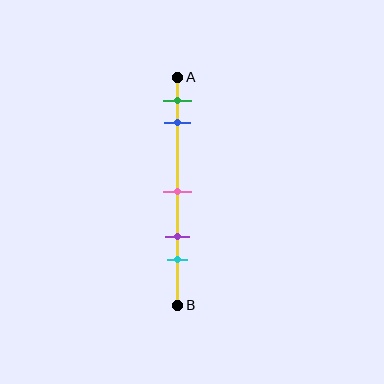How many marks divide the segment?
There are 5 marks dividing the segment.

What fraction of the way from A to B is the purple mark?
The purple mark is approximately 70% (0.7) of the way from A to B.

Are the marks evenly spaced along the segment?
No, the marks are not evenly spaced.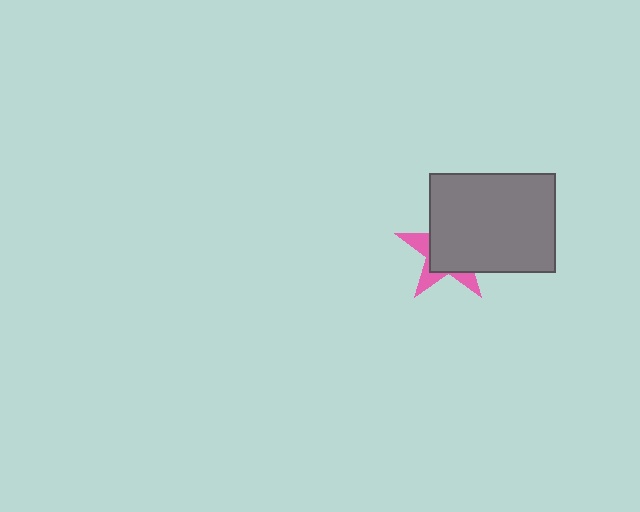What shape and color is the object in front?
The object in front is a gray rectangle.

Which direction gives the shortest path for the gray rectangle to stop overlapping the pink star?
Moving toward the upper-right gives the shortest separation.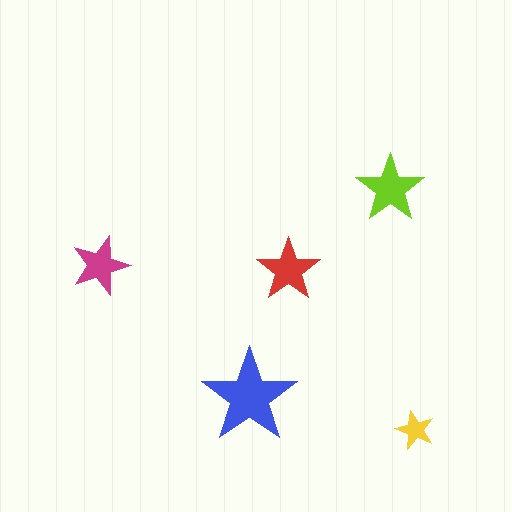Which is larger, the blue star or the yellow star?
The blue one.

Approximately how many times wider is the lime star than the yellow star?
About 2 times wider.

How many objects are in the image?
There are 5 objects in the image.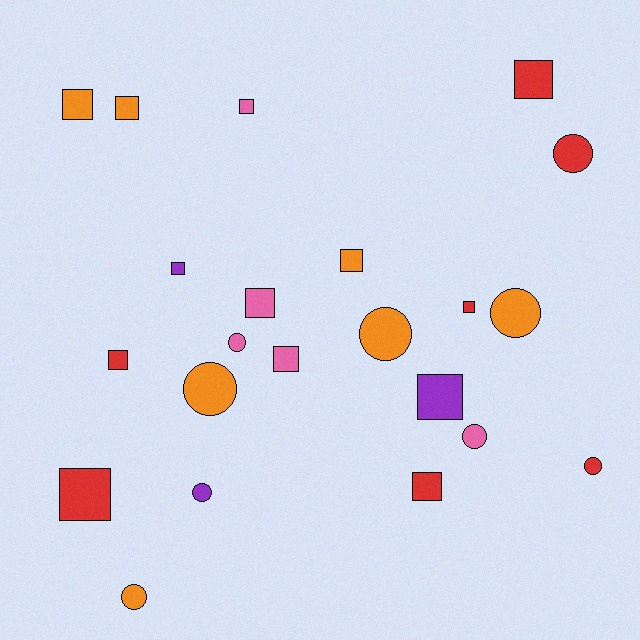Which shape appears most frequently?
Square, with 13 objects.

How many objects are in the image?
There are 22 objects.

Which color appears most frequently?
Red, with 7 objects.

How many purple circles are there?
There is 1 purple circle.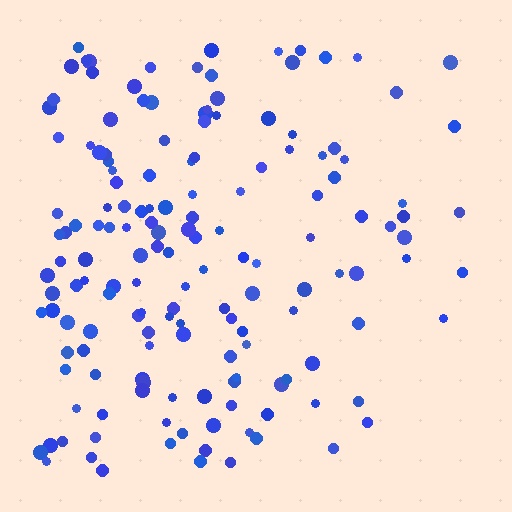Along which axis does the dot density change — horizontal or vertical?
Horizontal.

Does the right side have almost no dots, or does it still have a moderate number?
Still a moderate number, just noticeably fewer than the left.